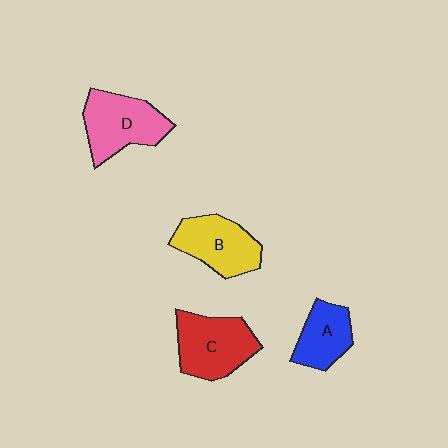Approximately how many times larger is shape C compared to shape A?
Approximately 1.5 times.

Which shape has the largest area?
Shape C (red).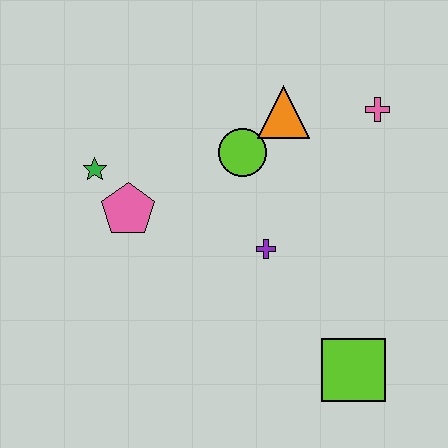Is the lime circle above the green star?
Yes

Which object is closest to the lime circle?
The orange triangle is closest to the lime circle.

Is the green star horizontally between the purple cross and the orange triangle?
No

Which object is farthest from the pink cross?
The green star is farthest from the pink cross.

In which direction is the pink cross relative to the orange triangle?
The pink cross is to the right of the orange triangle.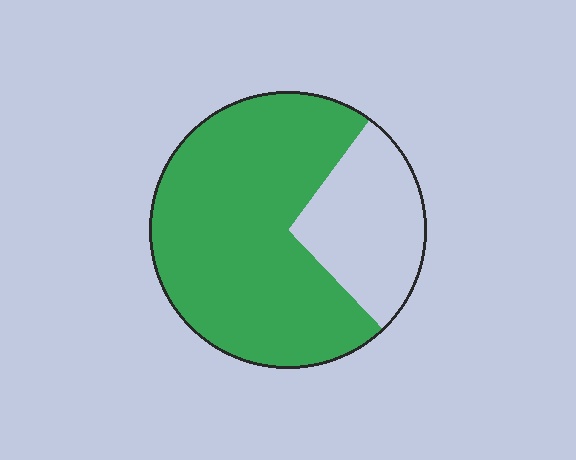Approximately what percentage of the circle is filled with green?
Approximately 70%.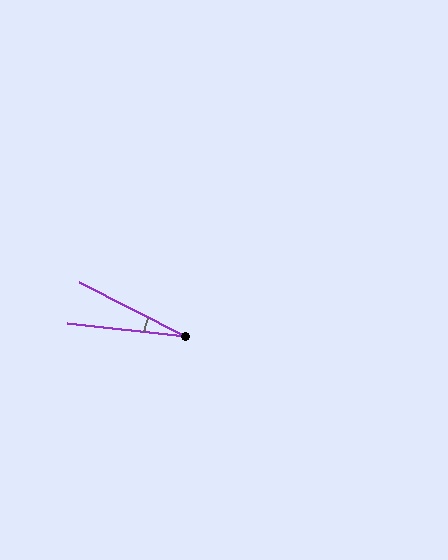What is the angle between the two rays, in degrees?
Approximately 21 degrees.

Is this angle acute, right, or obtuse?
It is acute.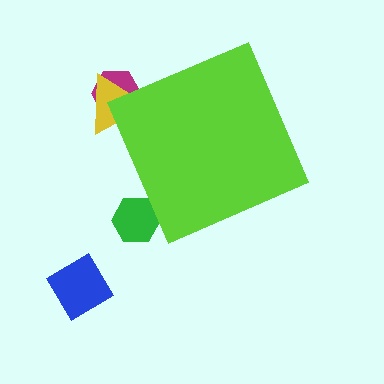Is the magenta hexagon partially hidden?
Yes, the magenta hexagon is partially hidden behind the lime diamond.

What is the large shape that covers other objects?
A lime diamond.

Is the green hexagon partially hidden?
Yes, the green hexagon is partially hidden behind the lime diamond.